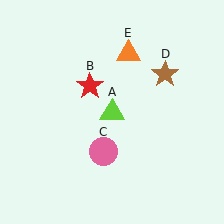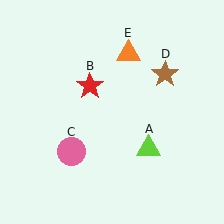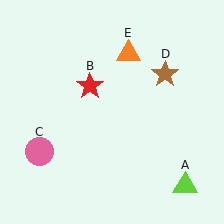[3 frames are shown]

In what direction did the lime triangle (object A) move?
The lime triangle (object A) moved down and to the right.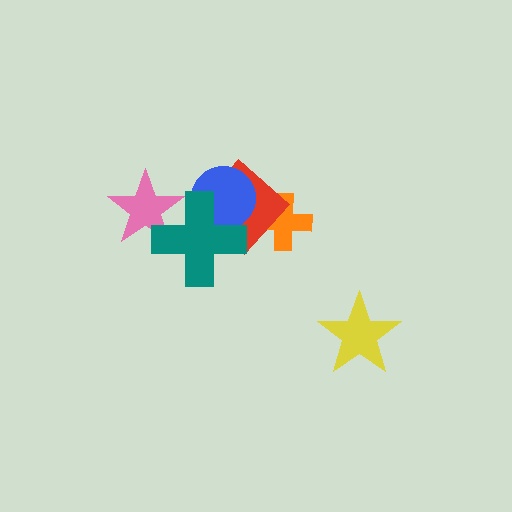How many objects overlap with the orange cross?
1 object overlaps with the orange cross.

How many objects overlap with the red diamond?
3 objects overlap with the red diamond.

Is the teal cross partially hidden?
No, no other shape covers it.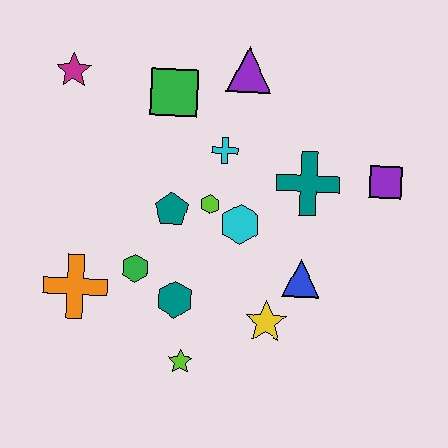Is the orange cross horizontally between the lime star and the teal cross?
No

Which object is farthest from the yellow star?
The magenta star is farthest from the yellow star.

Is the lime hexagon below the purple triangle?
Yes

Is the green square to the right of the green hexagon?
Yes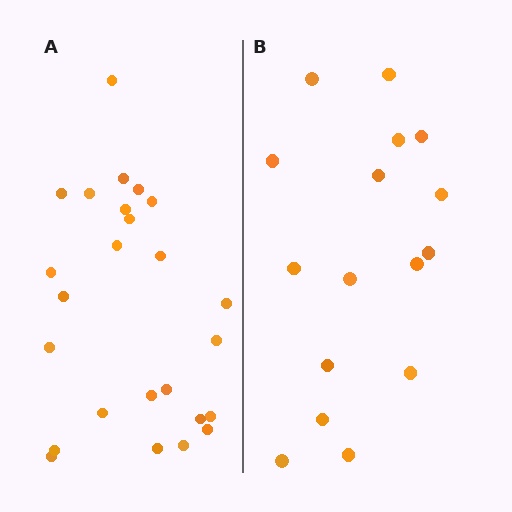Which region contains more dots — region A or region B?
Region A (the left region) has more dots.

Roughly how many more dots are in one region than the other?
Region A has roughly 8 or so more dots than region B.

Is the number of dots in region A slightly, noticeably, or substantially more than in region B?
Region A has substantially more. The ratio is roughly 1.6 to 1.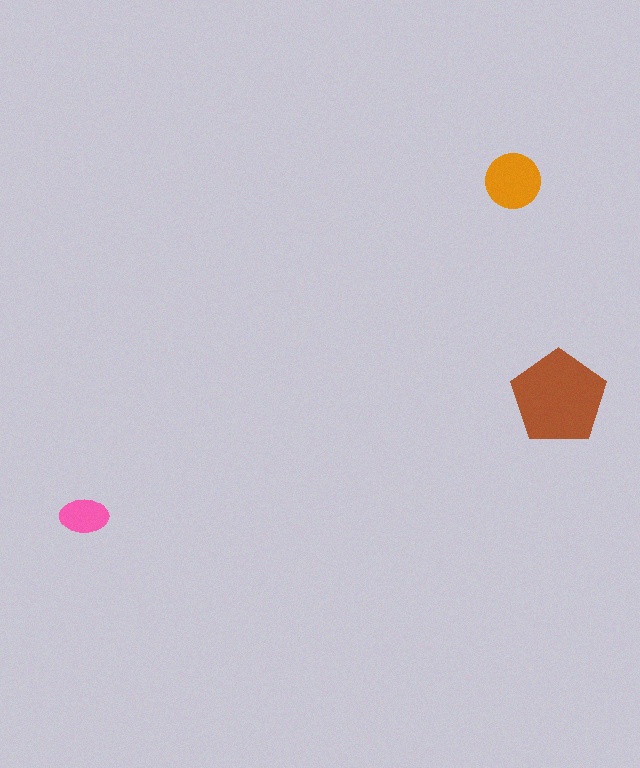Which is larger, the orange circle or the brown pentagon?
The brown pentagon.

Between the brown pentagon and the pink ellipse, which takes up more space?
The brown pentagon.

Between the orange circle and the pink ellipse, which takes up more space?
The orange circle.